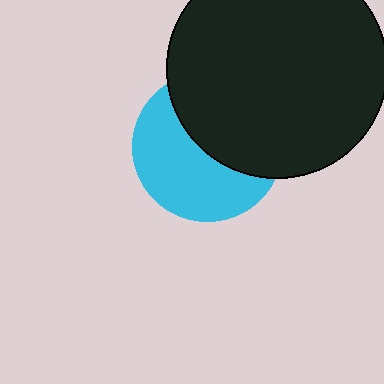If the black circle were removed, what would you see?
You would see the complete cyan circle.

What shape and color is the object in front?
The object in front is a black circle.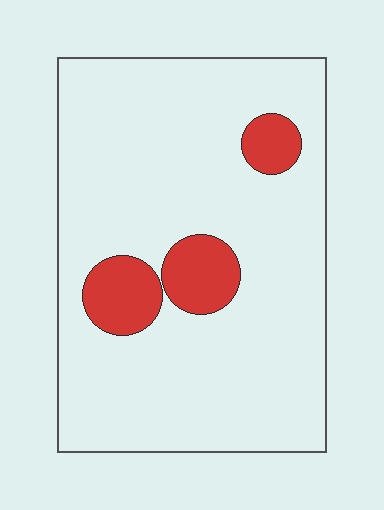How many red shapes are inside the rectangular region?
3.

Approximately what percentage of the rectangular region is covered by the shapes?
Approximately 10%.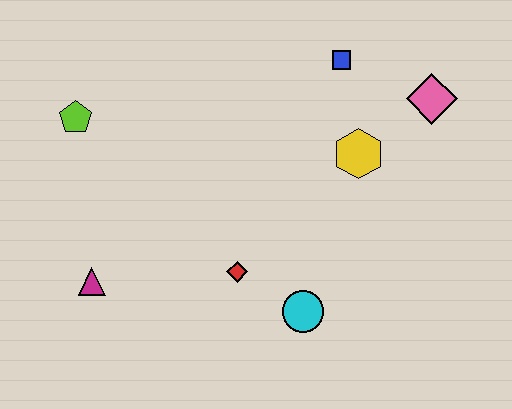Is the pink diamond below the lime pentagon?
No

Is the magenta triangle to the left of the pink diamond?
Yes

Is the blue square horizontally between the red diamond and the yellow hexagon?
Yes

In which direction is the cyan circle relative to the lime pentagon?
The cyan circle is to the right of the lime pentagon.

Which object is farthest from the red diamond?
The pink diamond is farthest from the red diamond.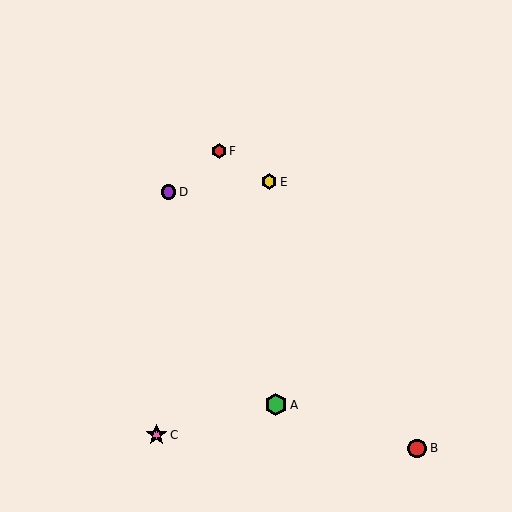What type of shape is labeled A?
Shape A is a green hexagon.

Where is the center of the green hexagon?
The center of the green hexagon is at (276, 405).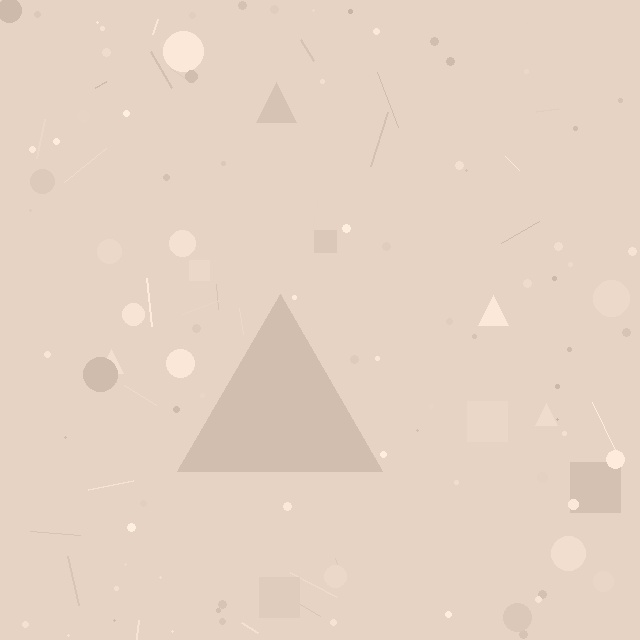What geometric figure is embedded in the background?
A triangle is embedded in the background.